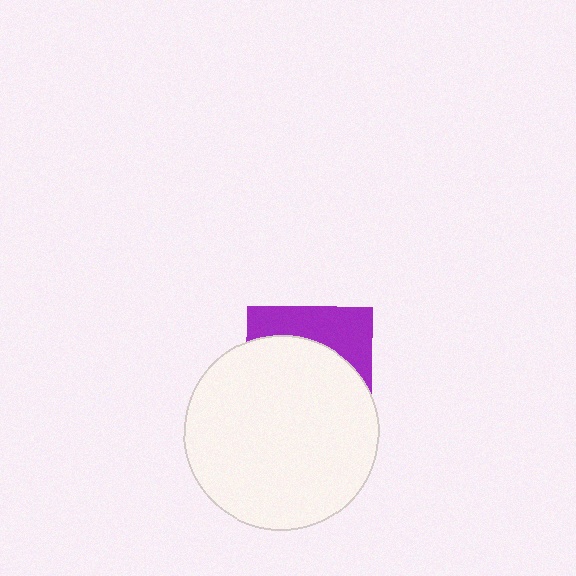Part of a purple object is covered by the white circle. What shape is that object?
It is a square.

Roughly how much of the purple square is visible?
A small part of it is visible (roughly 34%).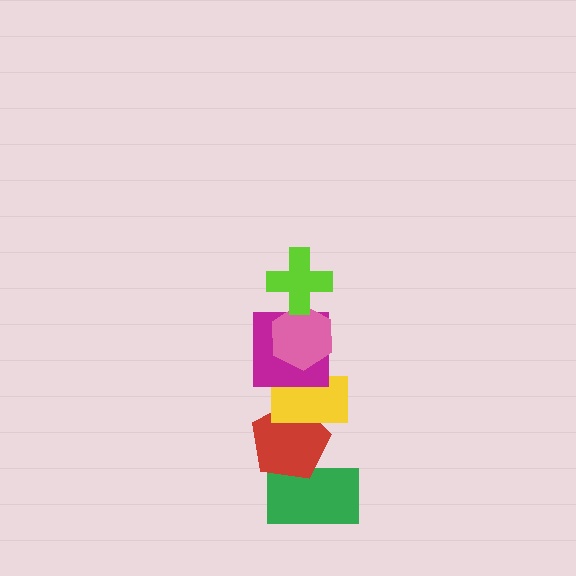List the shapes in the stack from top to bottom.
From top to bottom: the lime cross, the pink hexagon, the magenta square, the yellow rectangle, the red pentagon, the green rectangle.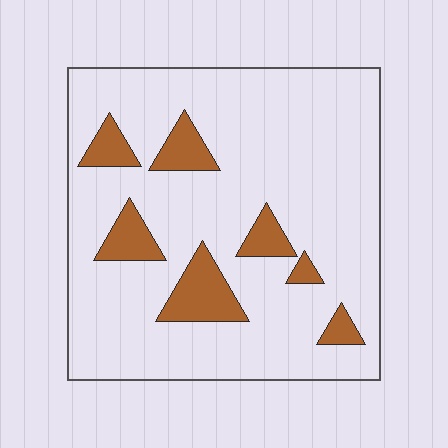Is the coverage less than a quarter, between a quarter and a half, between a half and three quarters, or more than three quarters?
Less than a quarter.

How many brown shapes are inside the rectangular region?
7.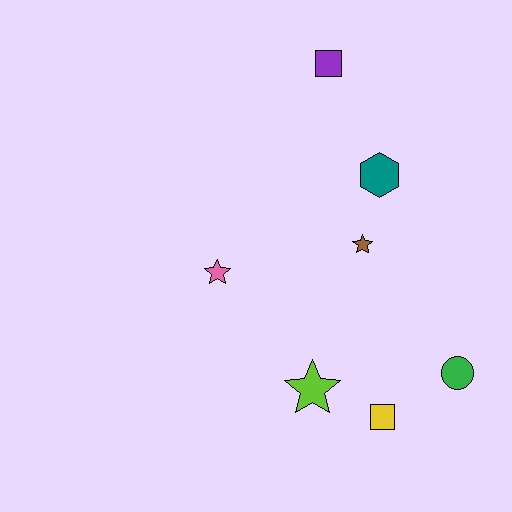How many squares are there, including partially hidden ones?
There are 2 squares.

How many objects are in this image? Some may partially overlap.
There are 7 objects.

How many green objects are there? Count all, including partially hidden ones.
There is 1 green object.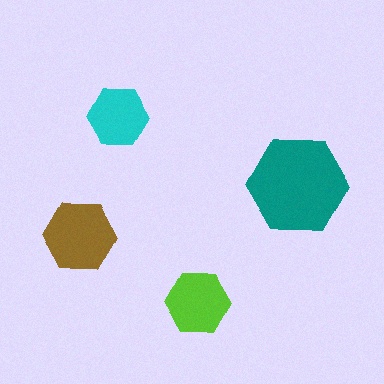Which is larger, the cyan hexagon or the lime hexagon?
The lime one.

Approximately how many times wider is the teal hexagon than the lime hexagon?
About 1.5 times wider.